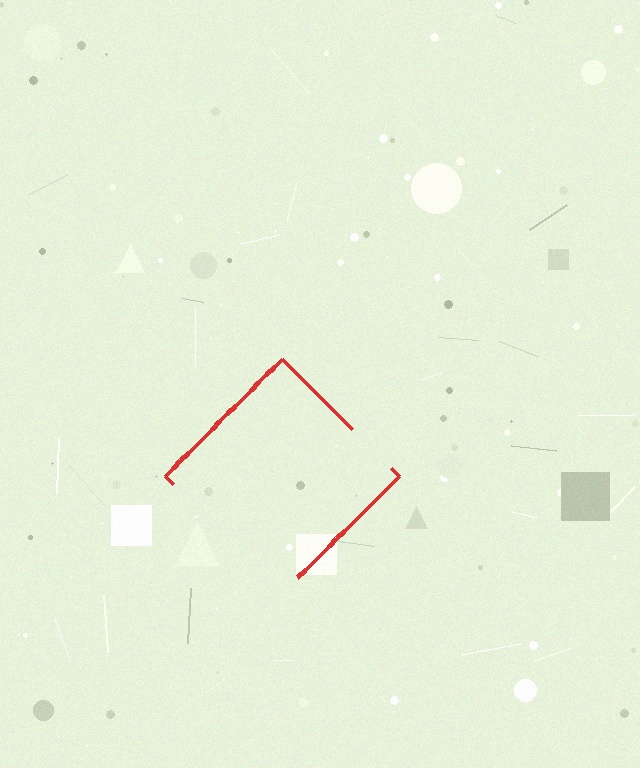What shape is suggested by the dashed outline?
The dashed outline suggests a diamond.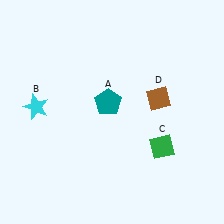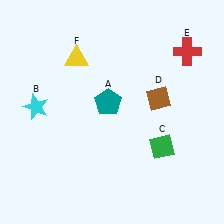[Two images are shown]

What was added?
A red cross (E), a yellow triangle (F) were added in Image 2.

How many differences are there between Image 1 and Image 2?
There are 2 differences between the two images.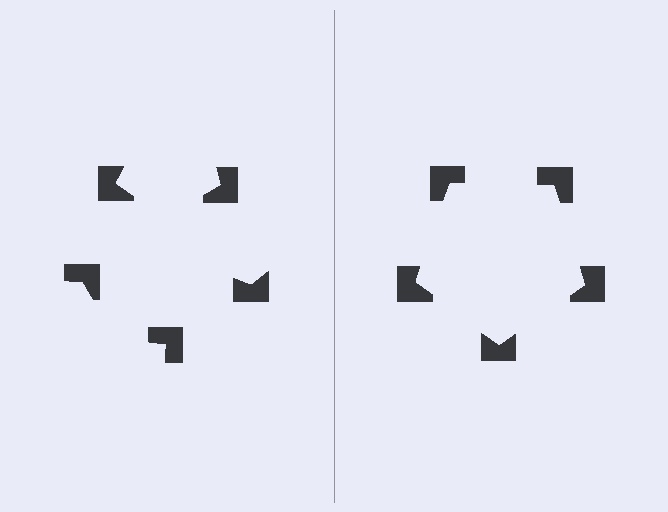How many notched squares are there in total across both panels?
10 — 5 on each side.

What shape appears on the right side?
An illusory pentagon.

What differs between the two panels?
The notched squares are positioned identically on both sides; only the wedge orientations differ. On the right they align to a pentagon; on the left they are misaligned.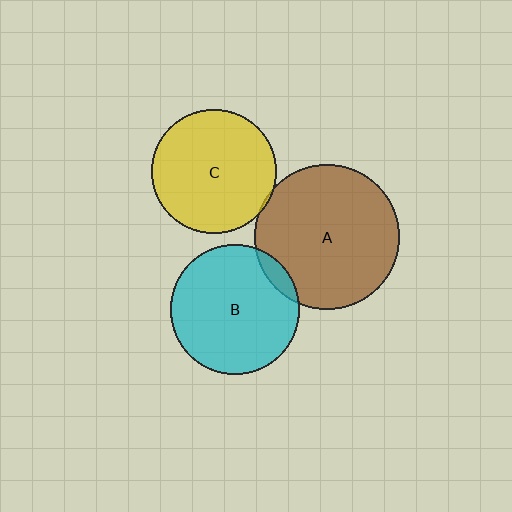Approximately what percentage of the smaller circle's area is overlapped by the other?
Approximately 5%.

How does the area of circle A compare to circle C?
Approximately 1.4 times.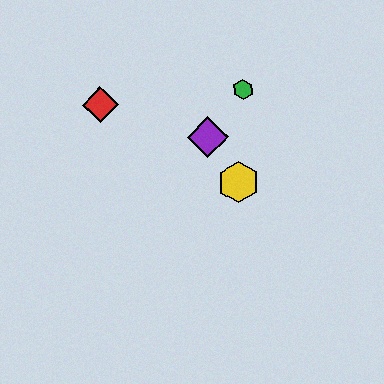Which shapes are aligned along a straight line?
The blue diamond, the green hexagon, the purple diamond are aligned along a straight line.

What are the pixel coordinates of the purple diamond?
The purple diamond is at (208, 137).